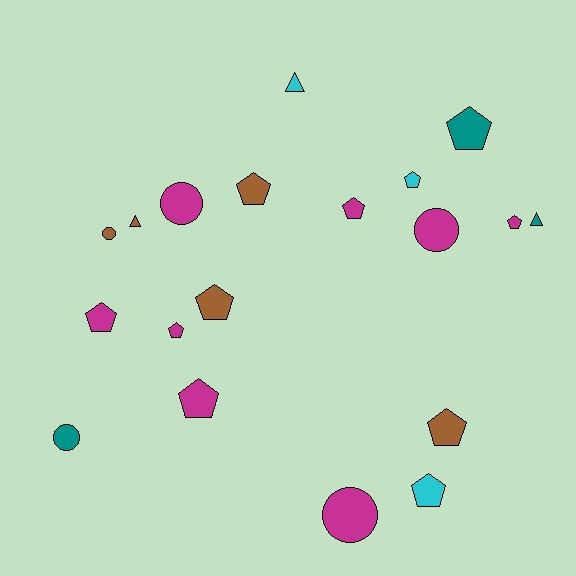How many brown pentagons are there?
There are 3 brown pentagons.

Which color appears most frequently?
Magenta, with 8 objects.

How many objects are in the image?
There are 19 objects.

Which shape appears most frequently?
Pentagon, with 11 objects.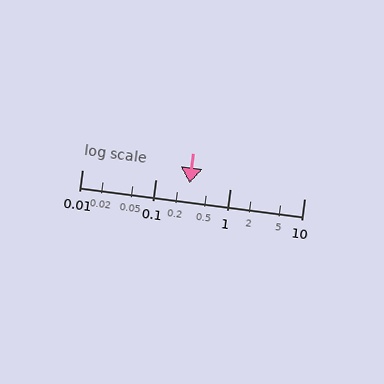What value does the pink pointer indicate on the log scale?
The pointer indicates approximately 0.28.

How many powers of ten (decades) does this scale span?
The scale spans 3 decades, from 0.01 to 10.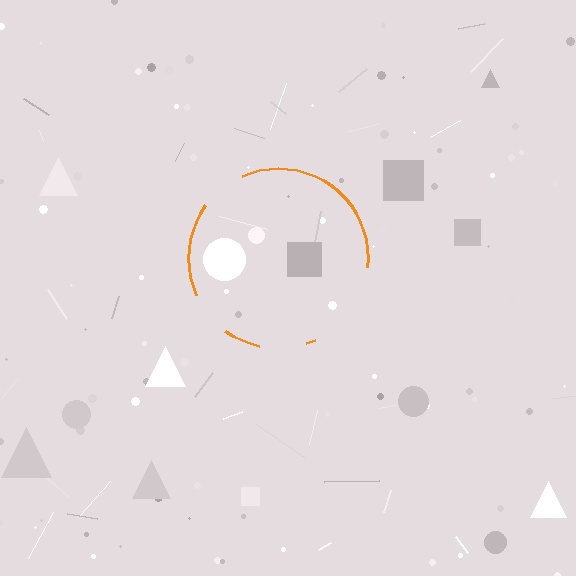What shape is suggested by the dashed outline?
The dashed outline suggests a circle.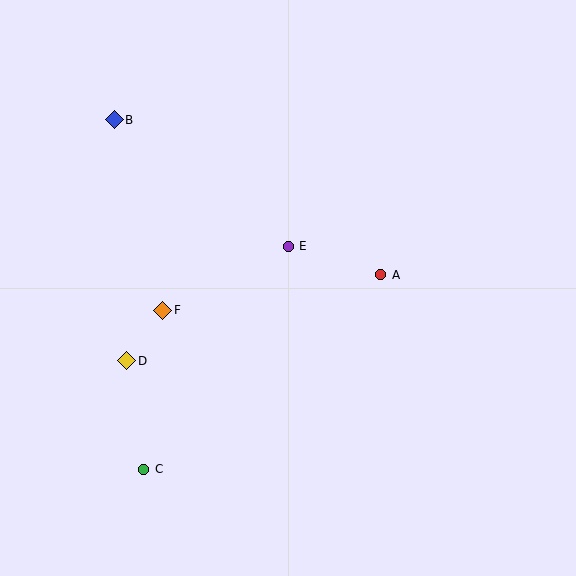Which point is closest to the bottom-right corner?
Point A is closest to the bottom-right corner.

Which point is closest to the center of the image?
Point E at (288, 246) is closest to the center.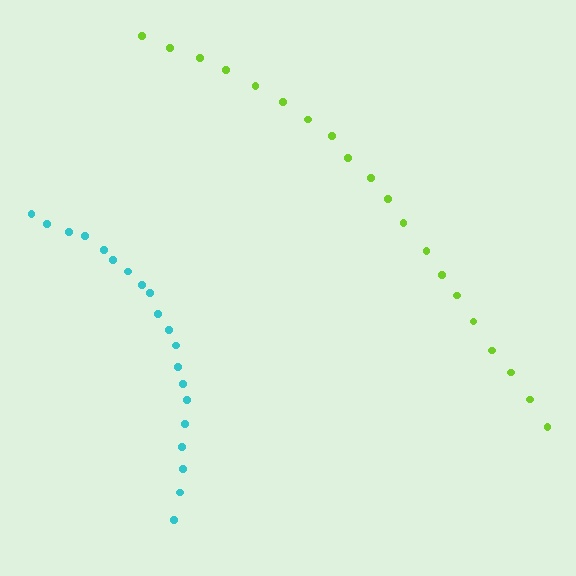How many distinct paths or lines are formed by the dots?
There are 2 distinct paths.